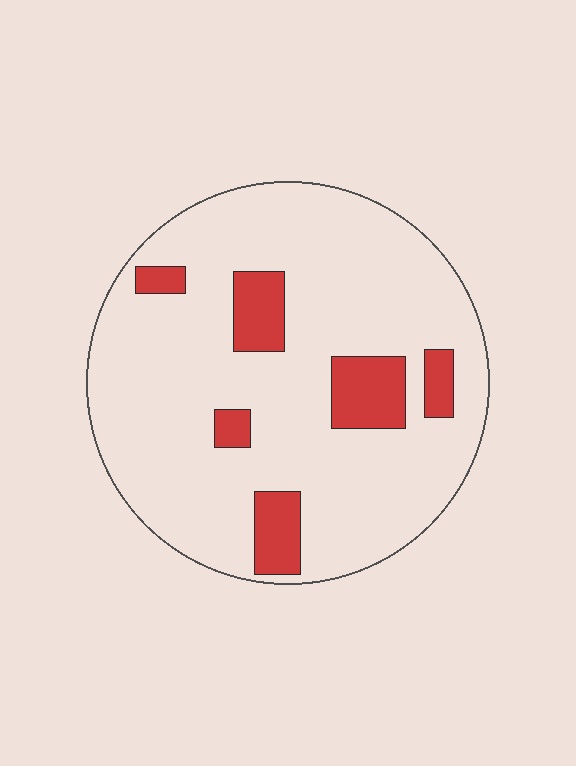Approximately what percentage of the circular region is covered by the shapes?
Approximately 15%.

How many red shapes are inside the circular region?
6.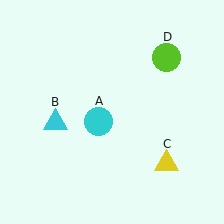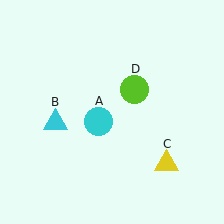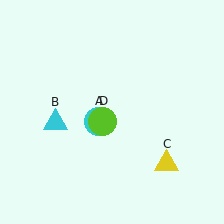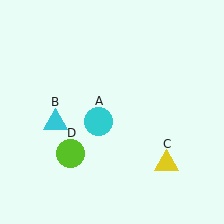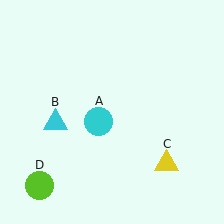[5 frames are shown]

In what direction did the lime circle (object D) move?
The lime circle (object D) moved down and to the left.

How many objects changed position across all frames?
1 object changed position: lime circle (object D).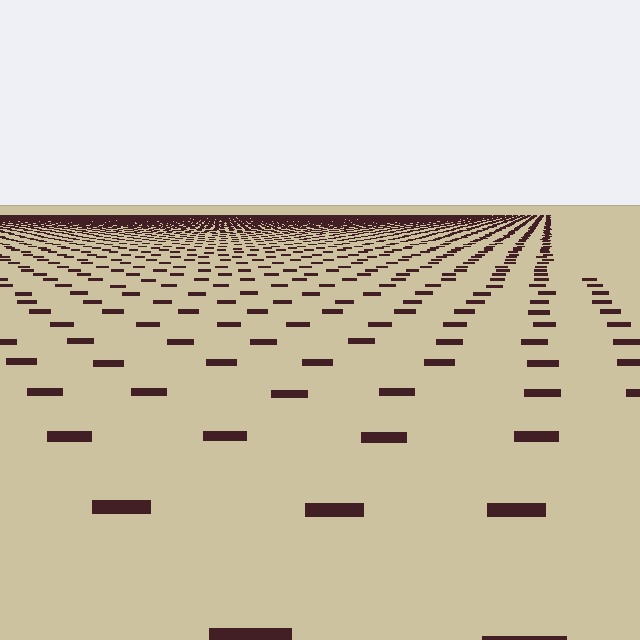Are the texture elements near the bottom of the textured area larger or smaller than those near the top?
Larger. Near the bottom, elements are closer to the viewer and appear at a bigger on-screen size.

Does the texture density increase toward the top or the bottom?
Density increases toward the top.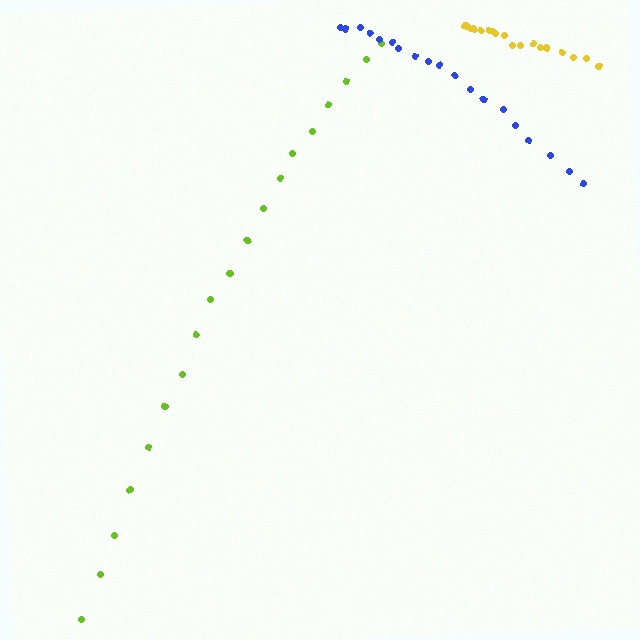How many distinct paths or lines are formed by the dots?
There are 3 distinct paths.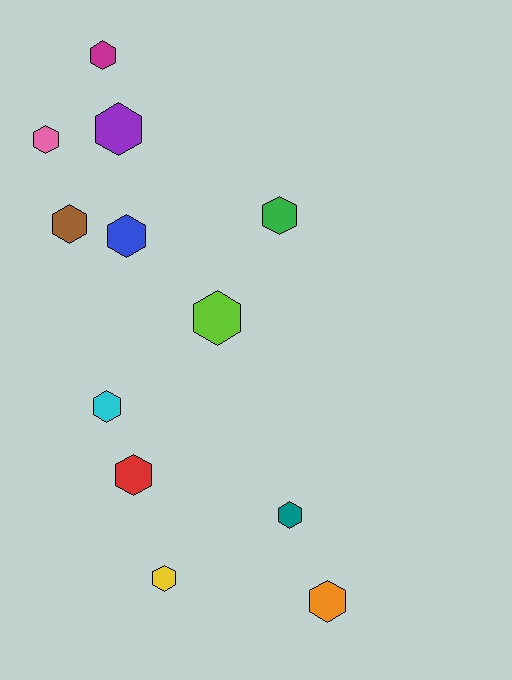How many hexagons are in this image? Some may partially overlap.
There are 12 hexagons.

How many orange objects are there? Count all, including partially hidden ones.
There is 1 orange object.